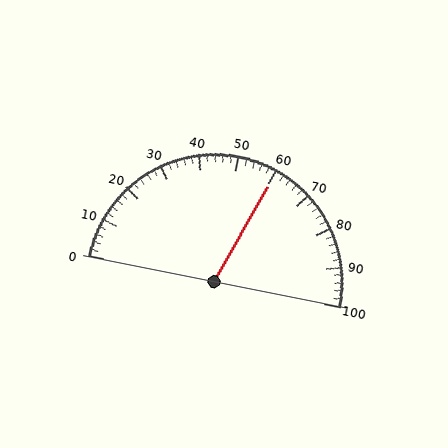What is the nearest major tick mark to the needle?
The nearest major tick mark is 60.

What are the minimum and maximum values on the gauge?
The gauge ranges from 0 to 100.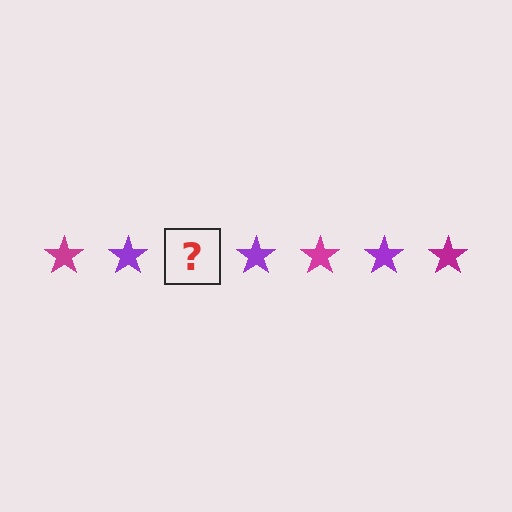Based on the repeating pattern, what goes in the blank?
The blank should be a magenta star.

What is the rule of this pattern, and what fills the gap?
The rule is that the pattern cycles through magenta, purple stars. The gap should be filled with a magenta star.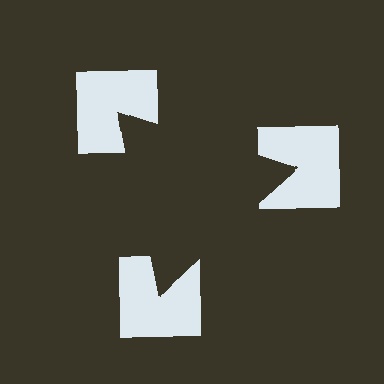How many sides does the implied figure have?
3 sides.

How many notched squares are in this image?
There are 3 — one at each vertex of the illusory triangle.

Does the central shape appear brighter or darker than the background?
It typically appears slightly darker than the background, even though no actual brightness change is drawn.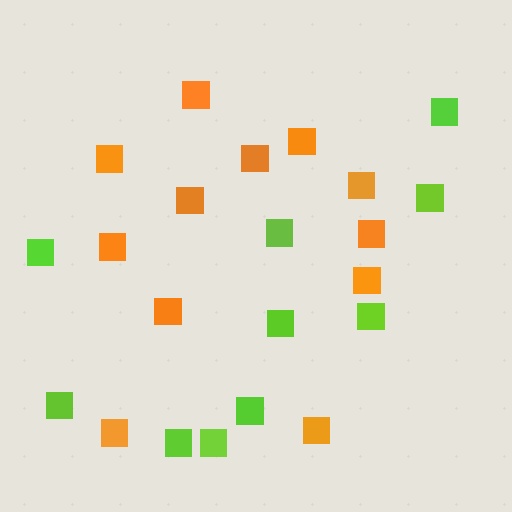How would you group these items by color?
There are 2 groups: one group of lime squares (10) and one group of orange squares (12).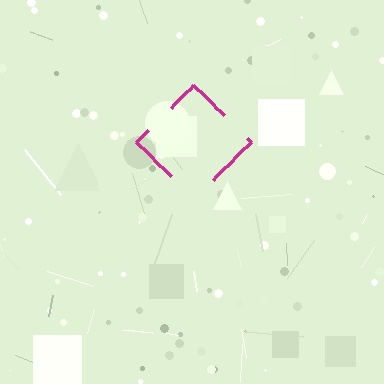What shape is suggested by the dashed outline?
The dashed outline suggests a diamond.